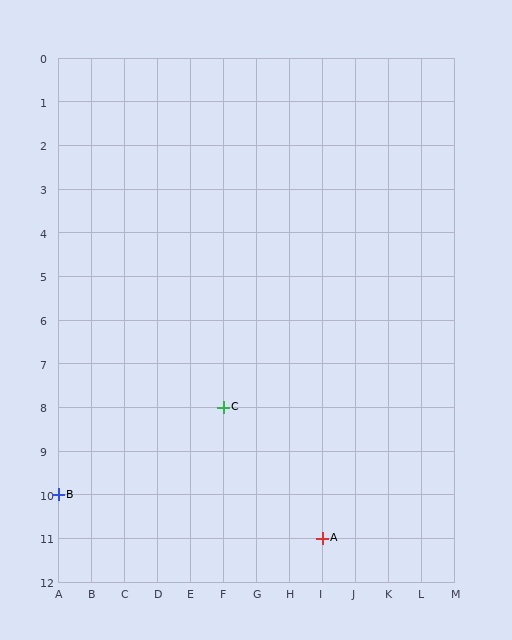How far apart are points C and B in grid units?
Points C and B are 5 columns and 2 rows apart (about 5.4 grid units diagonally).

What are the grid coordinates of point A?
Point A is at grid coordinates (I, 11).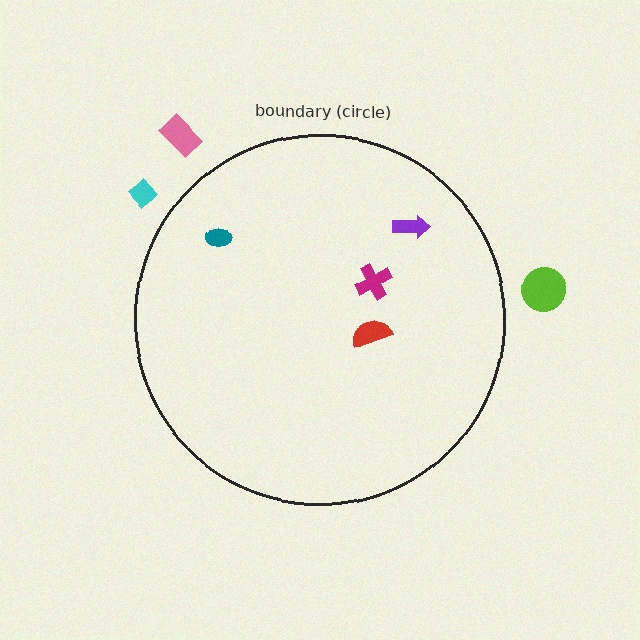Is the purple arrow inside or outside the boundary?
Inside.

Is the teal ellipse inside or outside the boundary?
Inside.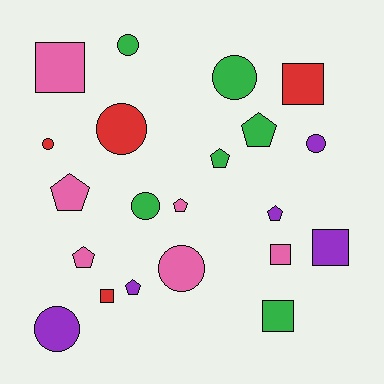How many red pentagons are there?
There are no red pentagons.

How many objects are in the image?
There are 21 objects.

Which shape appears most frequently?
Circle, with 8 objects.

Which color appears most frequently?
Pink, with 6 objects.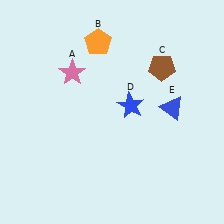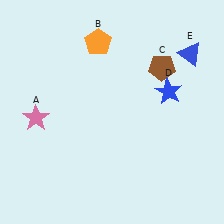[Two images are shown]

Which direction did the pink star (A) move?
The pink star (A) moved down.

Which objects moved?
The objects that moved are: the pink star (A), the blue star (D), the blue triangle (E).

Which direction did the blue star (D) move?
The blue star (D) moved right.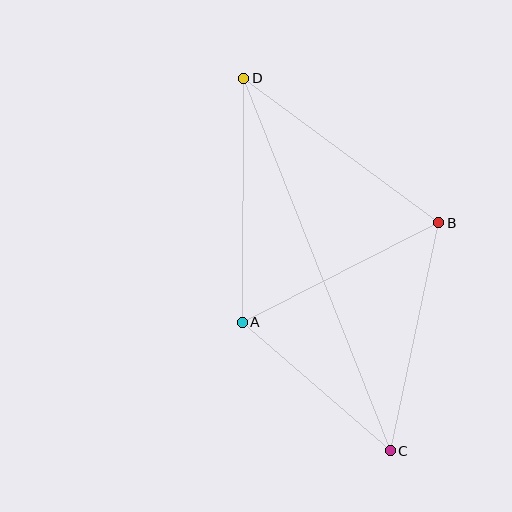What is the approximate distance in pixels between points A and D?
The distance between A and D is approximately 244 pixels.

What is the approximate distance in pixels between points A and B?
The distance between A and B is approximately 220 pixels.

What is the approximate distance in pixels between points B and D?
The distance between B and D is approximately 243 pixels.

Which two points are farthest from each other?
Points C and D are farthest from each other.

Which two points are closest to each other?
Points A and C are closest to each other.